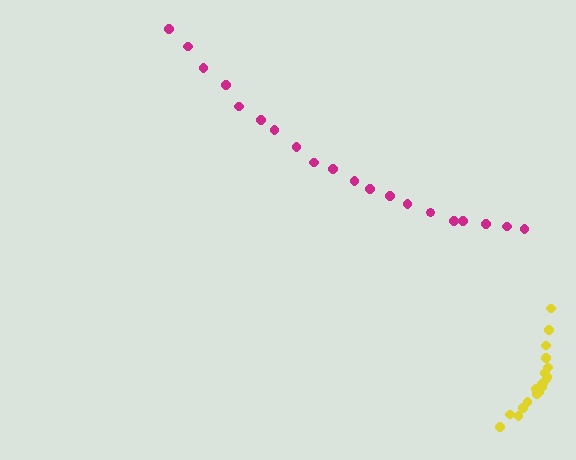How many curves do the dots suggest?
There are 2 distinct paths.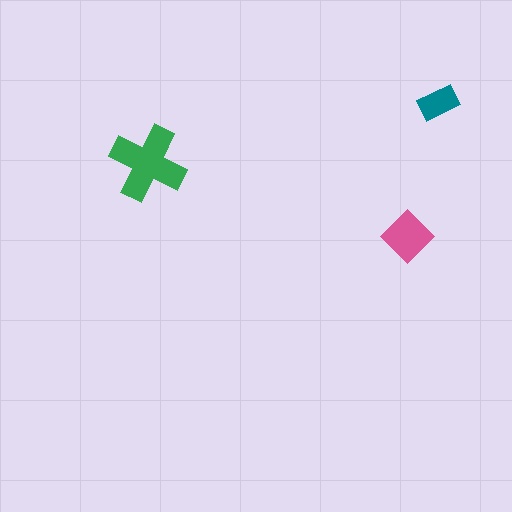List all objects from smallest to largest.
The teal rectangle, the pink diamond, the green cross.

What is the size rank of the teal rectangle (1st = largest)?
3rd.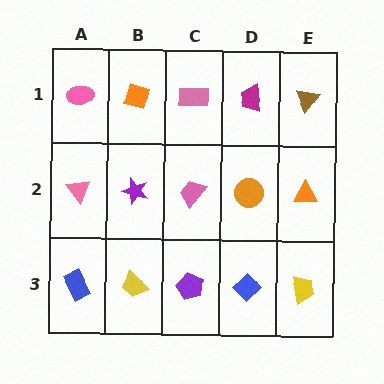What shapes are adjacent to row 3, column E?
An orange triangle (row 2, column E), a blue diamond (row 3, column D).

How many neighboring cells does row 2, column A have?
3.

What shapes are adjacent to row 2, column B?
An orange diamond (row 1, column B), a yellow trapezoid (row 3, column B), a pink triangle (row 2, column A), a pink trapezoid (row 2, column C).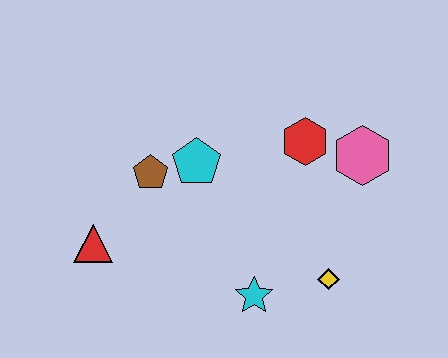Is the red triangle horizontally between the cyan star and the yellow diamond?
No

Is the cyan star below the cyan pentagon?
Yes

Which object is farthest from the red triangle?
The pink hexagon is farthest from the red triangle.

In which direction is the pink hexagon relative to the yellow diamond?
The pink hexagon is above the yellow diamond.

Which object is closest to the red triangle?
The brown pentagon is closest to the red triangle.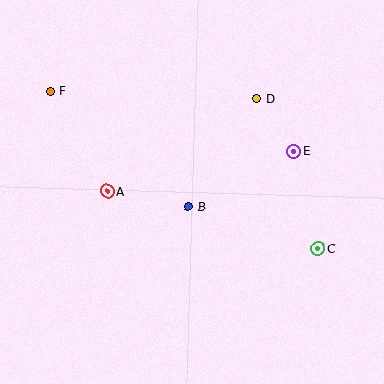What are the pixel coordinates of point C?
Point C is at (318, 249).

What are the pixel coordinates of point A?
Point A is at (107, 191).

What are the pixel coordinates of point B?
Point B is at (188, 207).